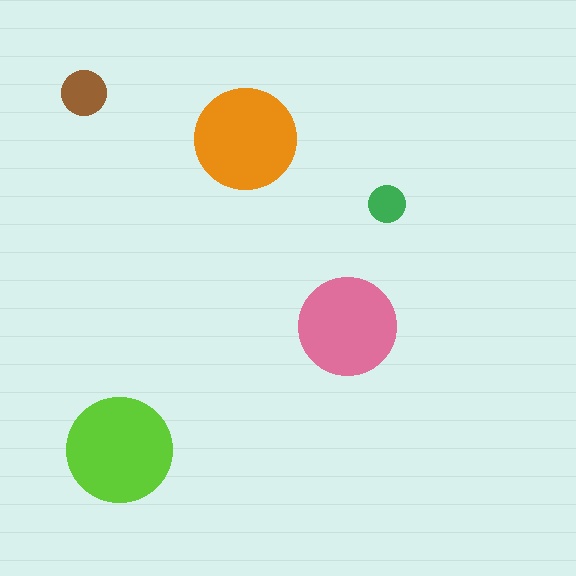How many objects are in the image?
There are 5 objects in the image.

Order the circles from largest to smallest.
the lime one, the orange one, the pink one, the brown one, the green one.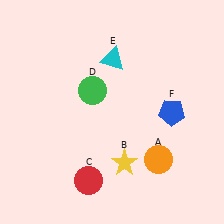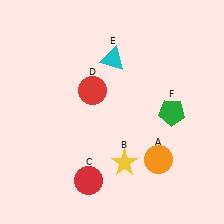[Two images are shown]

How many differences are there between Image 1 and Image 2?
There are 2 differences between the two images.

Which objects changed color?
D changed from green to red. F changed from blue to green.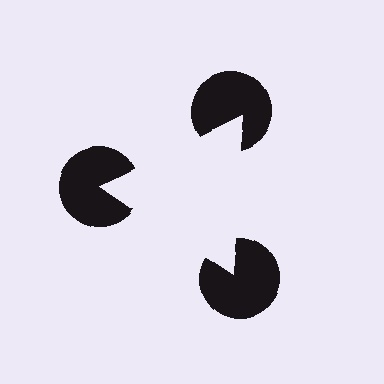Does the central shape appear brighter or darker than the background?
It typically appears slightly brighter than the background, even though no actual brightness change is drawn.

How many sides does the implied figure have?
3 sides.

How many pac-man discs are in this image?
There are 3 — one at each vertex of the illusory triangle.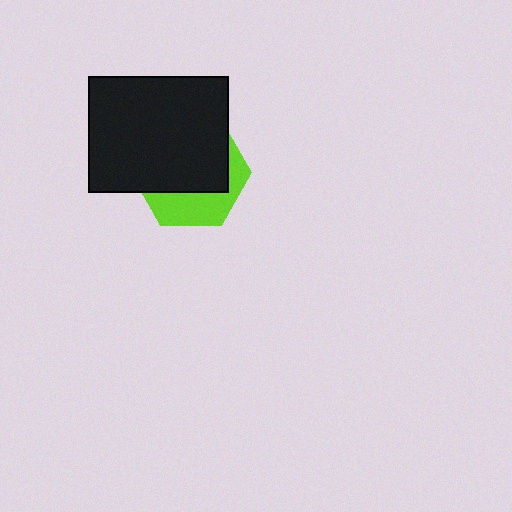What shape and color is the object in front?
The object in front is a black rectangle.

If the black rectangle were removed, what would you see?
You would see the complete lime hexagon.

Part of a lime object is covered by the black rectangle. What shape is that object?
It is a hexagon.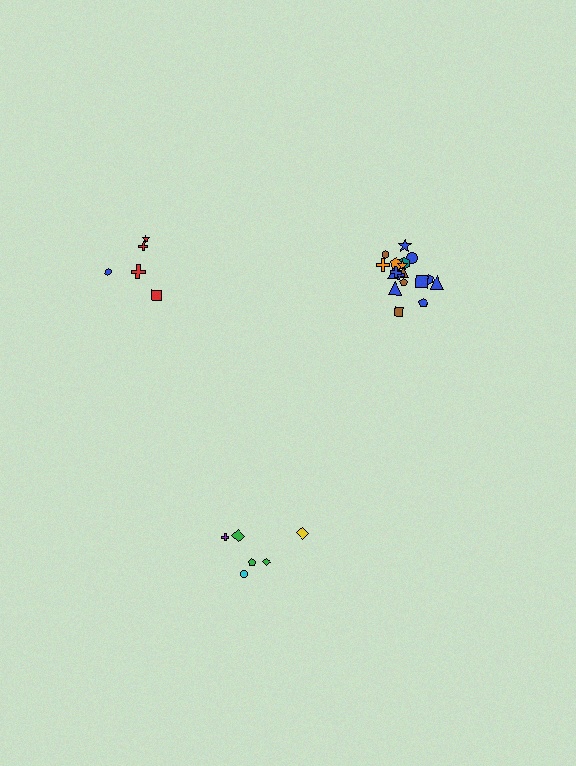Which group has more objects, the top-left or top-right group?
The top-right group.